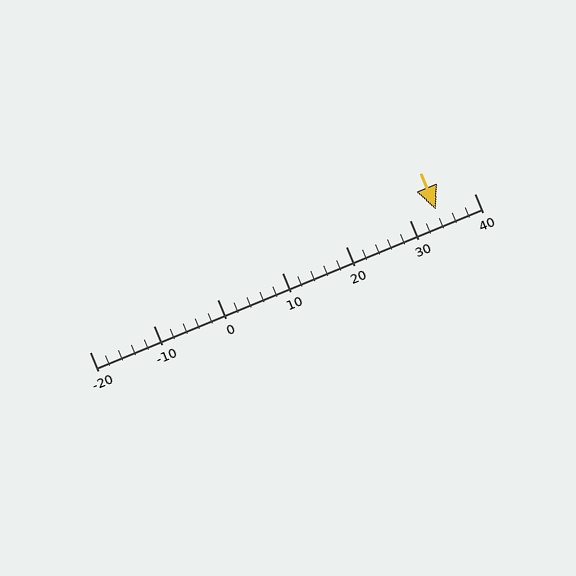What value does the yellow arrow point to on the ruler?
The yellow arrow points to approximately 34.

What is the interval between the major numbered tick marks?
The major tick marks are spaced 10 units apart.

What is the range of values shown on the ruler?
The ruler shows values from -20 to 40.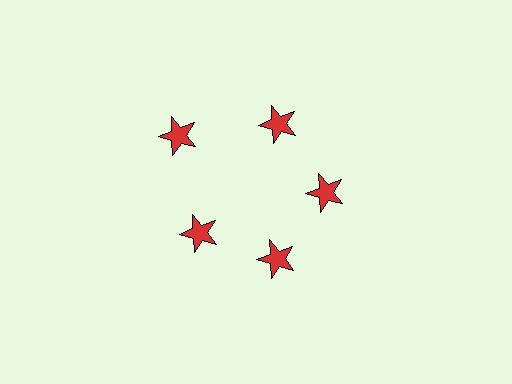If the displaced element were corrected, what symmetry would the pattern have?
It would have 5-fold rotational symmetry — the pattern would map onto itself every 72 degrees.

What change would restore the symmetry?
The symmetry would be restored by moving it inward, back onto the ring so that all 5 stars sit at equal angles and equal distance from the center.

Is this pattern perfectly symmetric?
No. The 5 red stars are arranged in a ring, but one element near the 10 o'clock position is pushed outward from the center, breaking the 5-fold rotational symmetry.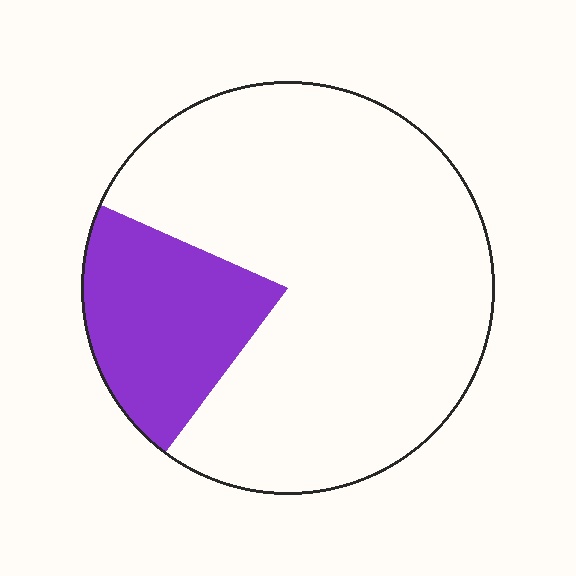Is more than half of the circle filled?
No.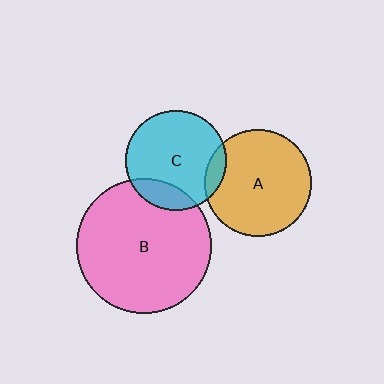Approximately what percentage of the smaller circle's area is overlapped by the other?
Approximately 10%.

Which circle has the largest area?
Circle B (pink).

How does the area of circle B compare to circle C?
Approximately 1.8 times.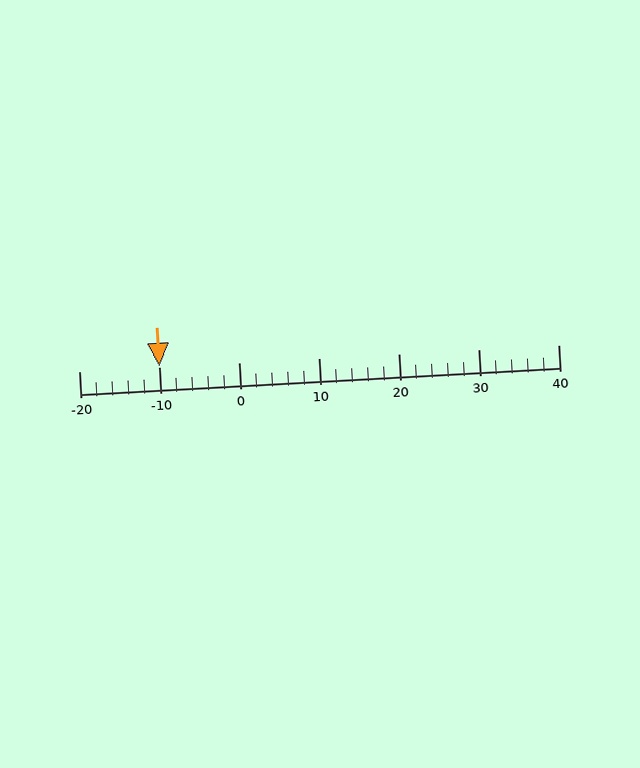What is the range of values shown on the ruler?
The ruler shows values from -20 to 40.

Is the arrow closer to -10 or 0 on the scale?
The arrow is closer to -10.